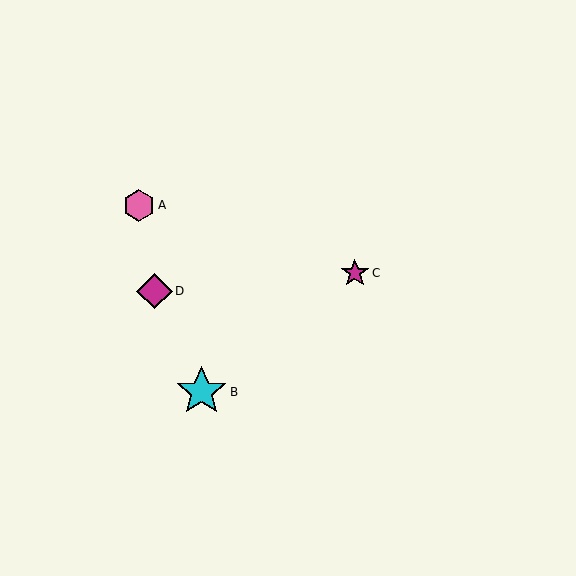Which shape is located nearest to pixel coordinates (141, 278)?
The magenta diamond (labeled D) at (154, 291) is nearest to that location.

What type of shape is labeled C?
Shape C is a magenta star.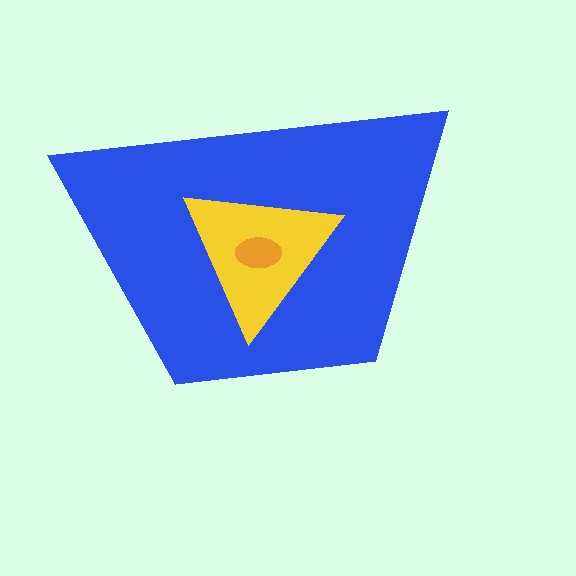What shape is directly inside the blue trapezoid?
The yellow triangle.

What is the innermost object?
The orange ellipse.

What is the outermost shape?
The blue trapezoid.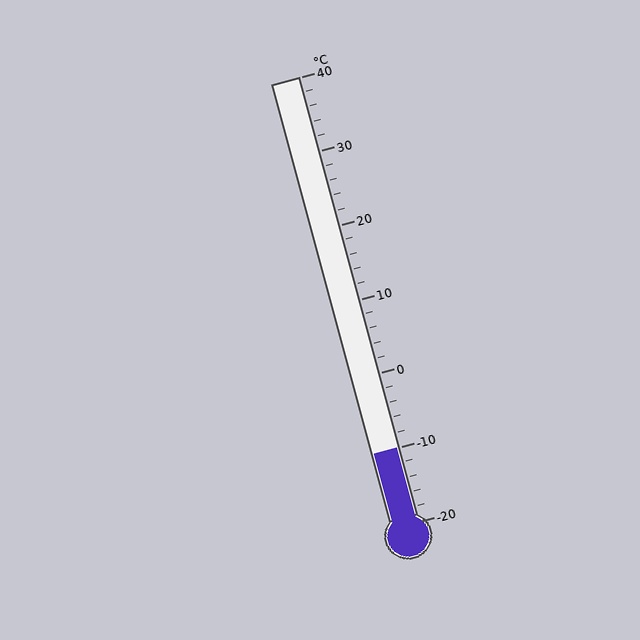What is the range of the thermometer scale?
The thermometer scale ranges from -20°C to 40°C.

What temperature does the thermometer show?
The thermometer shows approximately -10°C.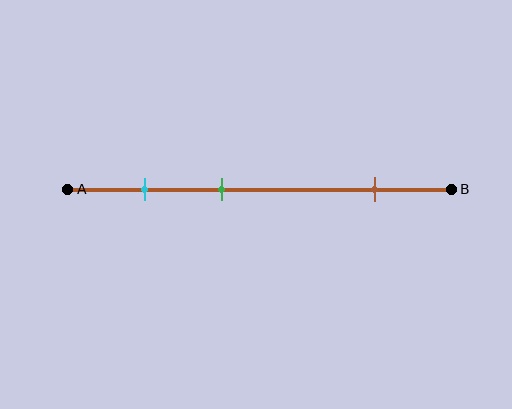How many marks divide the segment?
There are 3 marks dividing the segment.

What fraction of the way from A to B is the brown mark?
The brown mark is approximately 80% (0.8) of the way from A to B.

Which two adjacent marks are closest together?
The cyan and green marks are the closest adjacent pair.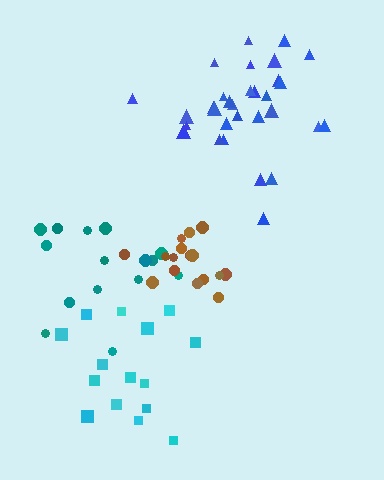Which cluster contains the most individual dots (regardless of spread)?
Blue (31).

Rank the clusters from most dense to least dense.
brown, blue, cyan, teal.